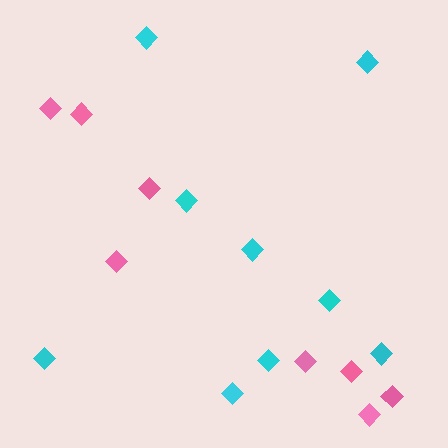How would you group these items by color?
There are 2 groups: one group of cyan diamonds (9) and one group of pink diamonds (8).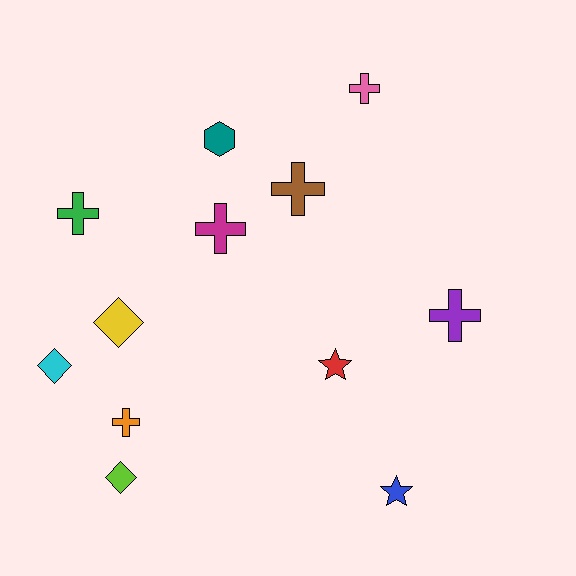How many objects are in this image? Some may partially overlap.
There are 12 objects.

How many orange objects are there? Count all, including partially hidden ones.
There is 1 orange object.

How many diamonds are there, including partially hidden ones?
There are 3 diamonds.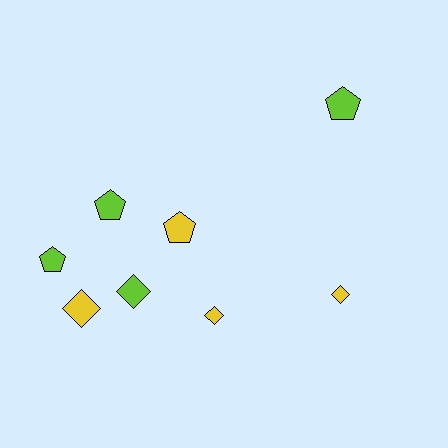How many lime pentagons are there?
There are 3 lime pentagons.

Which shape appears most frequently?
Pentagon, with 4 objects.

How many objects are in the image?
There are 8 objects.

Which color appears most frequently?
Lime, with 4 objects.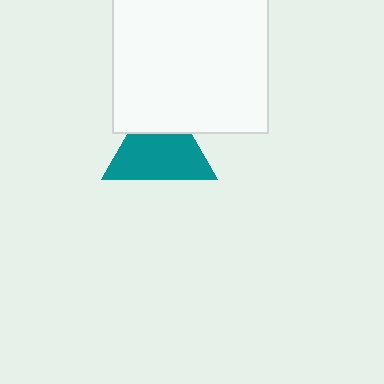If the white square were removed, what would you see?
You would see the complete teal triangle.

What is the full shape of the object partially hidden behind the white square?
The partially hidden object is a teal triangle.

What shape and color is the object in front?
The object in front is a white square.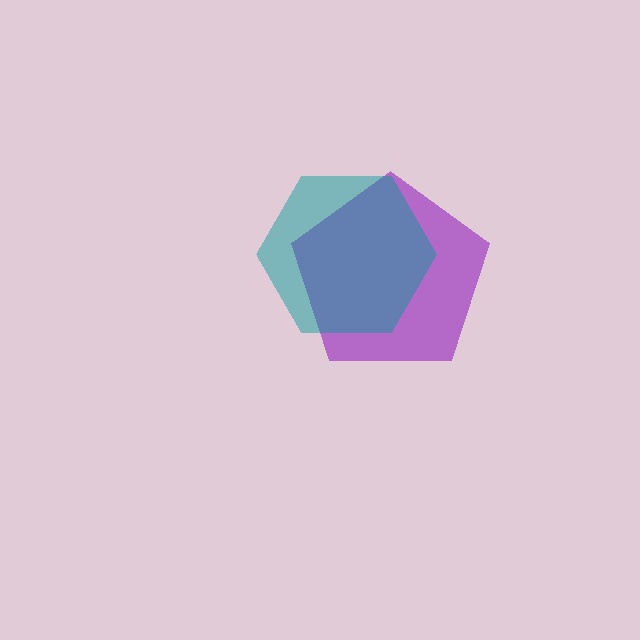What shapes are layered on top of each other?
The layered shapes are: a purple pentagon, a teal hexagon.